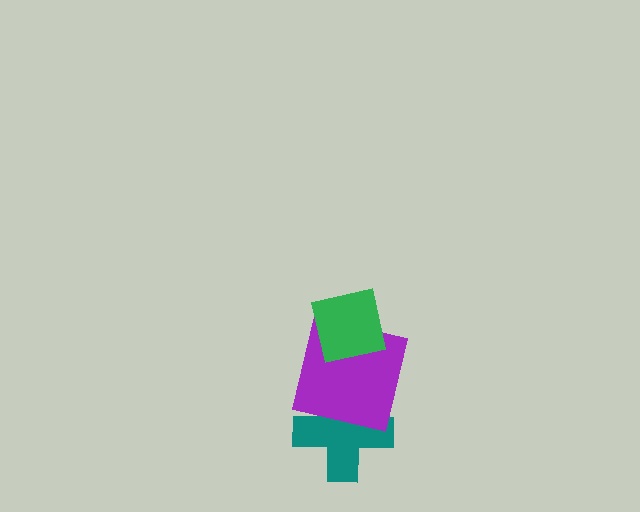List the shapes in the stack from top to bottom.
From top to bottom: the green square, the purple square, the teal cross.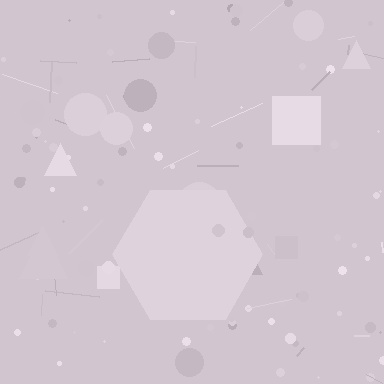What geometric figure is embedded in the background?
A hexagon is embedded in the background.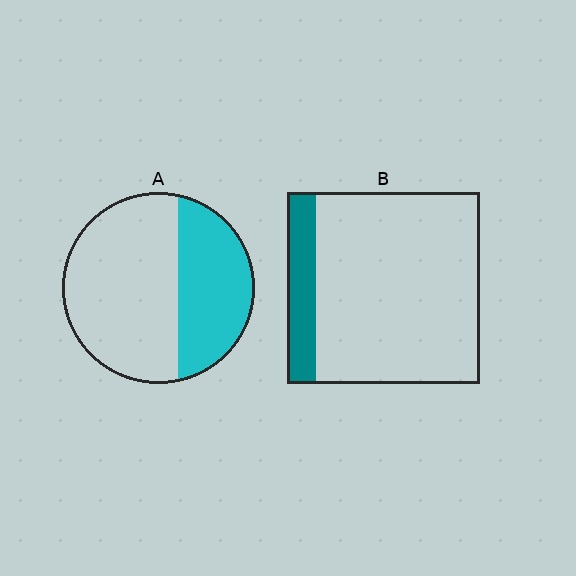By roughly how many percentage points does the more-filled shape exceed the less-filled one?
By roughly 20 percentage points (A over B).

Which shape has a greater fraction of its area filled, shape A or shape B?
Shape A.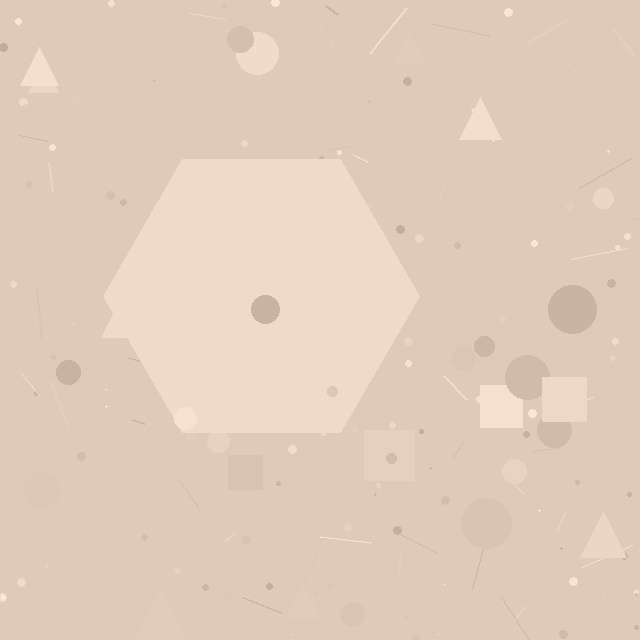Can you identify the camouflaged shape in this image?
The camouflaged shape is a hexagon.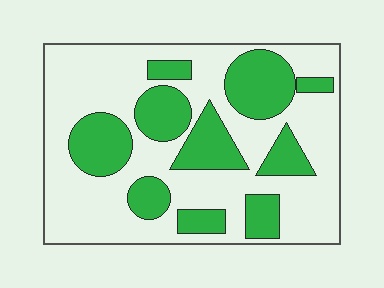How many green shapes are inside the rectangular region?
10.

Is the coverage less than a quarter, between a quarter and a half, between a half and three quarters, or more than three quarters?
Between a quarter and a half.